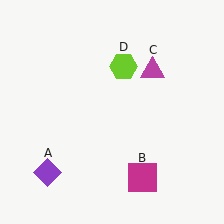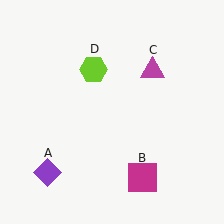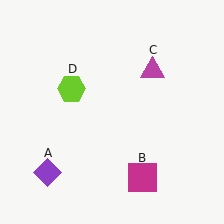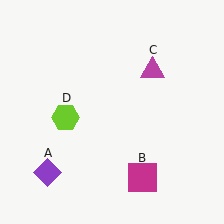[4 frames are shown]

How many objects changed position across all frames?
1 object changed position: lime hexagon (object D).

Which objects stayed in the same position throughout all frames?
Purple diamond (object A) and magenta square (object B) and magenta triangle (object C) remained stationary.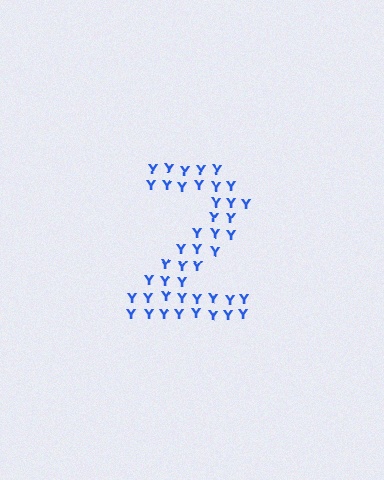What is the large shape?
The large shape is the digit 2.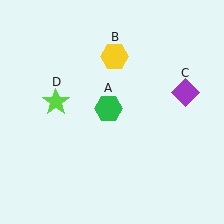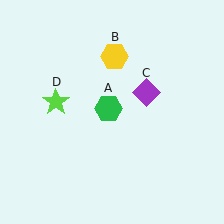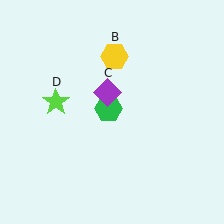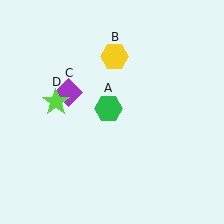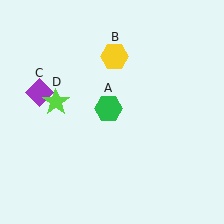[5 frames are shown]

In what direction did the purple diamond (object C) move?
The purple diamond (object C) moved left.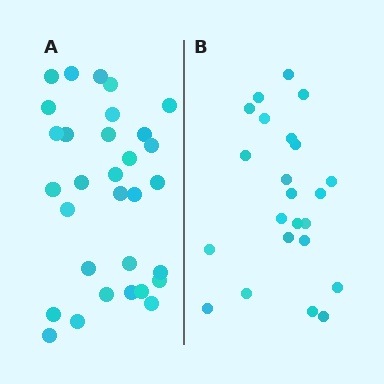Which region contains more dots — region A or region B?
Region A (the left region) has more dots.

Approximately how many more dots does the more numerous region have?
Region A has roughly 8 or so more dots than region B.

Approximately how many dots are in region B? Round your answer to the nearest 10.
About 20 dots. (The exact count is 23, which rounds to 20.)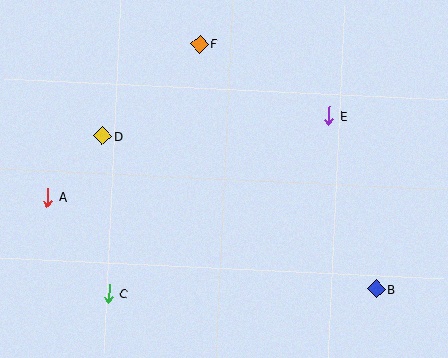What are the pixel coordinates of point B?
Point B is at (376, 289).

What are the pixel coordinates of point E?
Point E is at (329, 116).